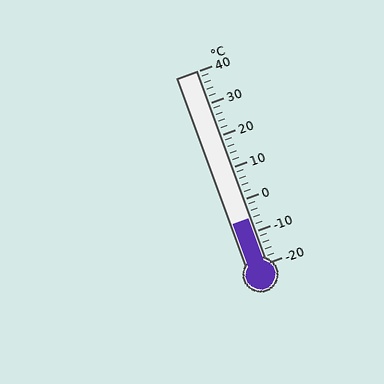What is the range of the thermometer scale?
The thermometer scale ranges from -20°C to 40°C.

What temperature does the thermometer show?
The thermometer shows approximately -6°C.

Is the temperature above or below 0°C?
The temperature is below 0°C.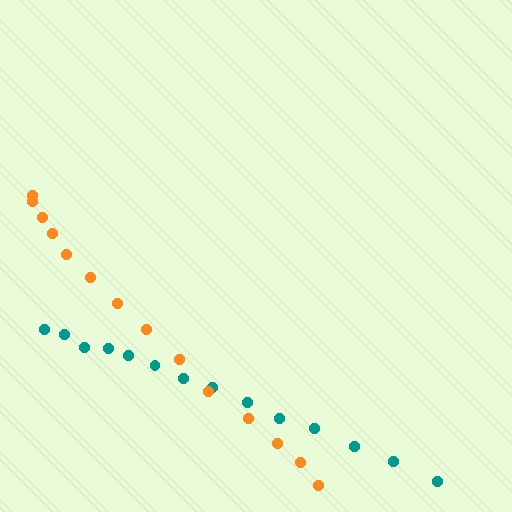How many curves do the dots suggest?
There are 2 distinct paths.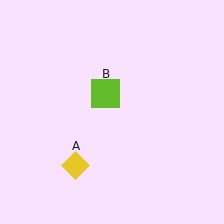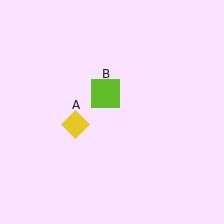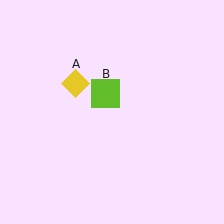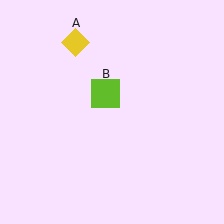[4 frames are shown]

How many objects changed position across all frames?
1 object changed position: yellow diamond (object A).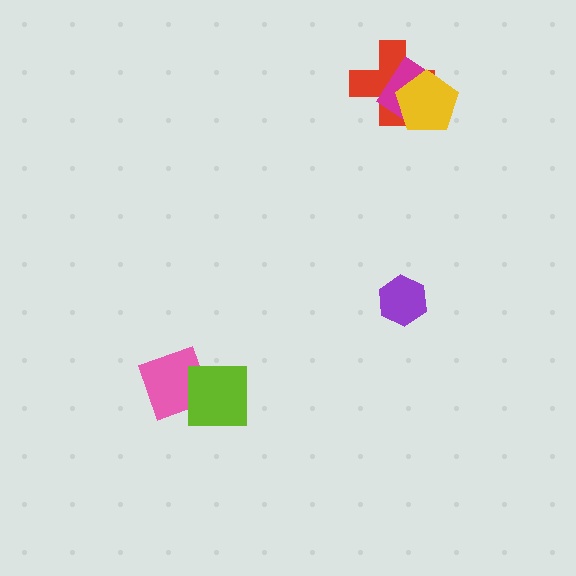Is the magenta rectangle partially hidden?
Yes, it is partially covered by another shape.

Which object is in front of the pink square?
The lime square is in front of the pink square.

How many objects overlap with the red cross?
2 objects overlap with the red cross.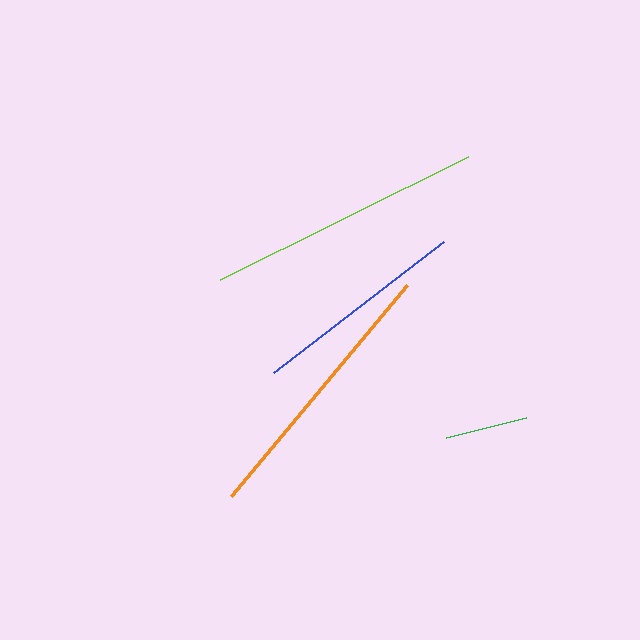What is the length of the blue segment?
The blue segment is approximately 214 pixels long.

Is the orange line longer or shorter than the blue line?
The orange line is longer than the blue line.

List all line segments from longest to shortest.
From longest to shortest: lime, orange, blue, green.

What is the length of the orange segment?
The orange segment is approximately 275 pixels long.